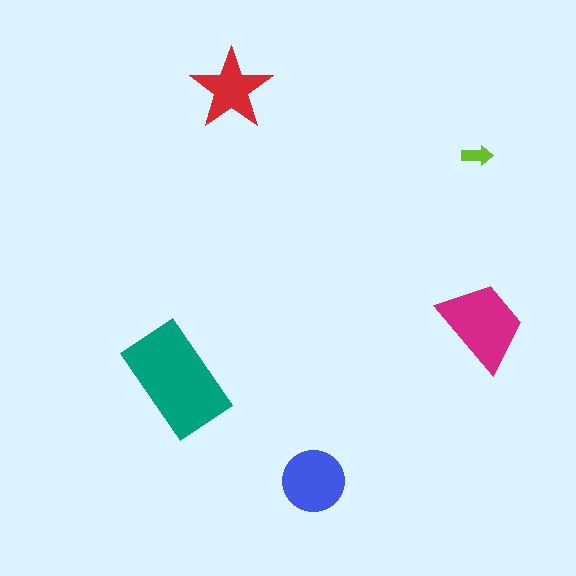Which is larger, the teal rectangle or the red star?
The teal rectangle.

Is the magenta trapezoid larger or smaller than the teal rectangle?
Smaller.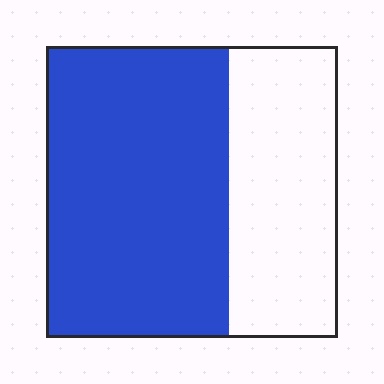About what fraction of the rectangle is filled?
About five eighths (5/8).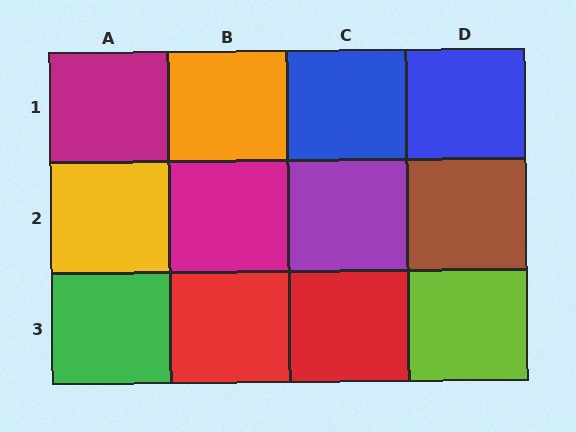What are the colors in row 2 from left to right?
Yellow, magenta, purple, brown.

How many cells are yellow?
1 cell is yellow.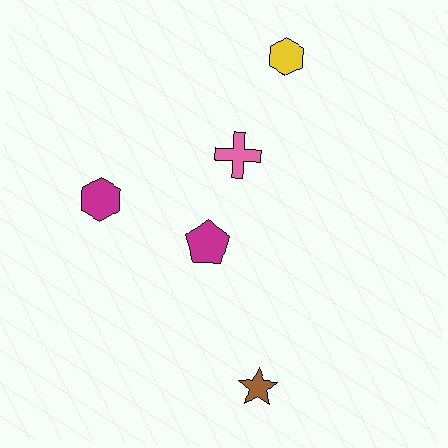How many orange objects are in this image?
There are no orange objects.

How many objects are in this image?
There are 5 objects.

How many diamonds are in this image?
There are no diamonds.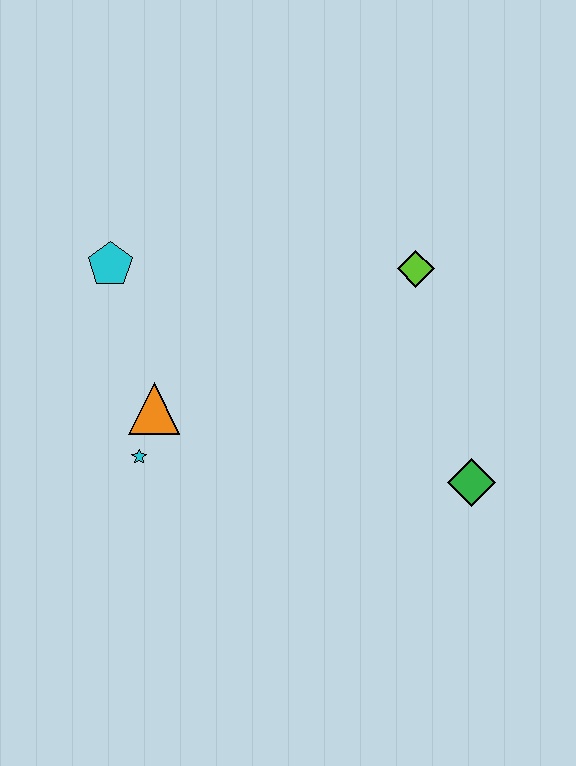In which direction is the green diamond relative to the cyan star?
The green diamond is to the right of the cyan star.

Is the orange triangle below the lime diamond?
Yes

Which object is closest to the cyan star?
The orange triangle is closest to the cyan star.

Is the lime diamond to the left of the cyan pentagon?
No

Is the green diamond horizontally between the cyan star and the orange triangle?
No